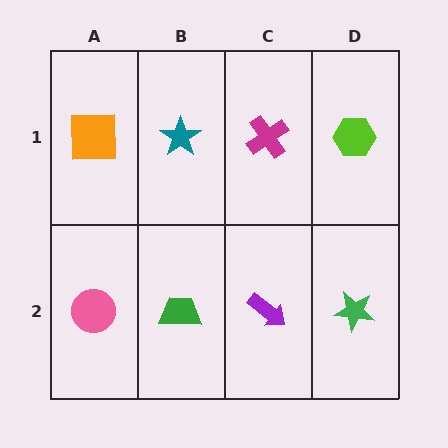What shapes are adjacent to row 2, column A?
An orange square (row 1, column A), a green trapezoid (row 2, column B).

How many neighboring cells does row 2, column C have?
3.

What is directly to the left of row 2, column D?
A purple arrow.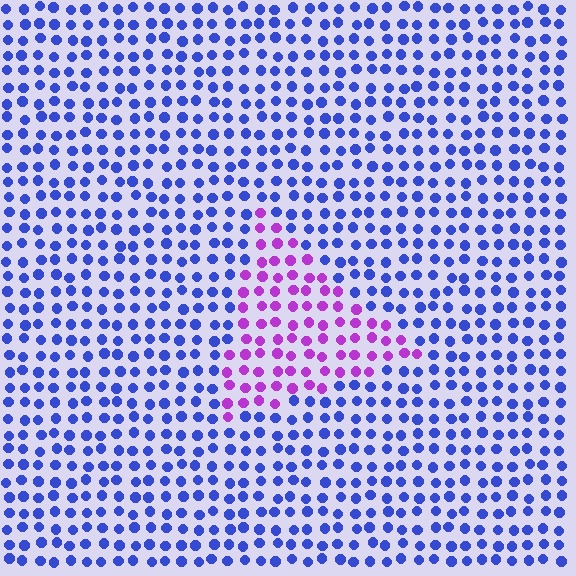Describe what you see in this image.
The image is filled with small blue elements in a uniform arrangement. A triangle-shaped region is visible where the elements are tinted to a slightly different hue, forming a subtle color boundary.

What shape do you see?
I see a triangle.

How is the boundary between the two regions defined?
The boundary is defined purely by a slight shift in hue (about 59 degrees). Spacing, size, and orientation are identical on both sides.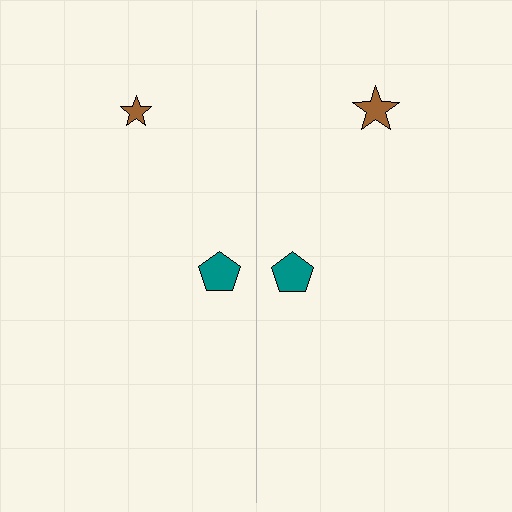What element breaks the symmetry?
The brown star on the right side has a different size than its mirror counterpart.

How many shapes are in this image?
There are 4 shapes in this image.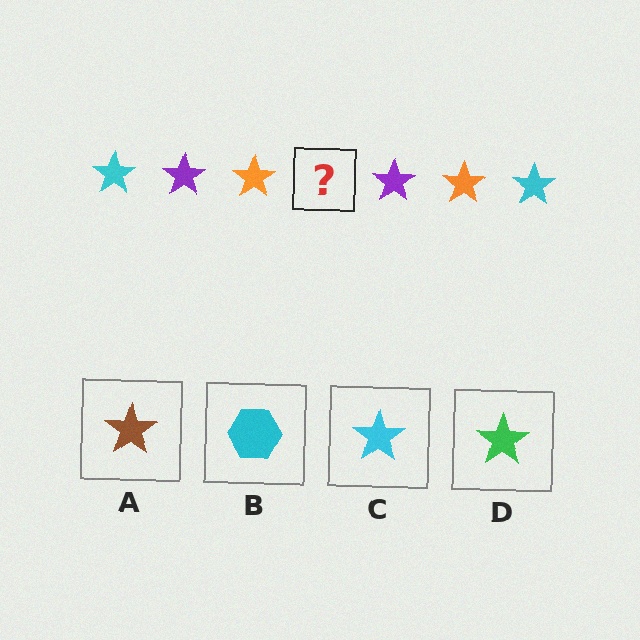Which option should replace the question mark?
Option C.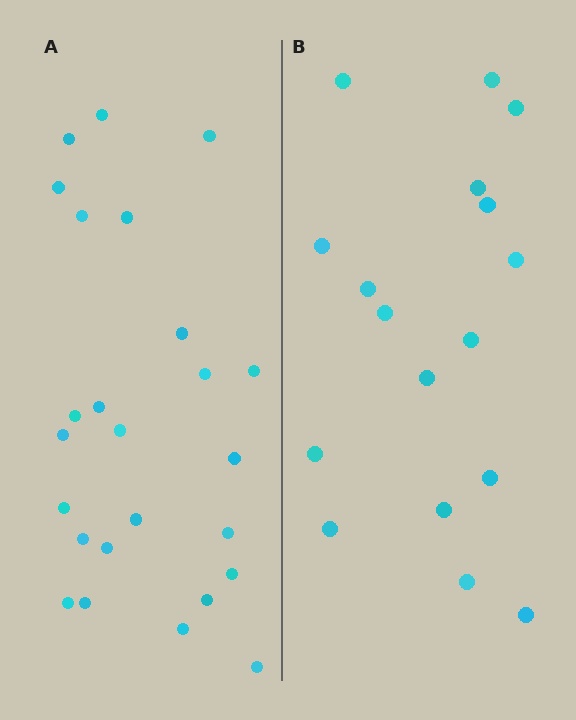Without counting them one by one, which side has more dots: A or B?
Region A (the left region) has more dots.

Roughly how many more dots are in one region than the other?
Region A has roughly 8 or so more dots than region B.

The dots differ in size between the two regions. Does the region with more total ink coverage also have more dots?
No. Region B has more total ink coverage because its dots are larger, but region A actually contains more individual dots. Total area can be misleading — the number of items is what matters here.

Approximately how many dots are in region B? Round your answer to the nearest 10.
About 20 dots. (The exact count is 17, which rounds to 20.)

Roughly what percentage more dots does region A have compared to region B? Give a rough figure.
About 45% more.